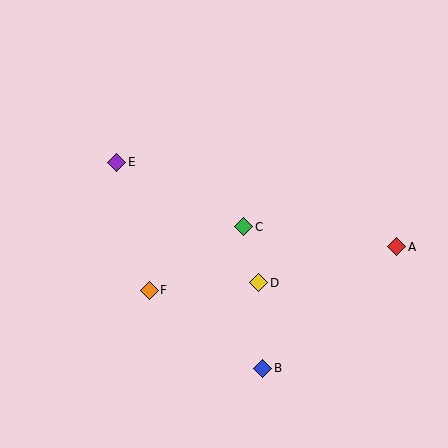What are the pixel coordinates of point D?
Point D is at (259, 283).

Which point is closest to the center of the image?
Point C at (244, 227) is closest to the center.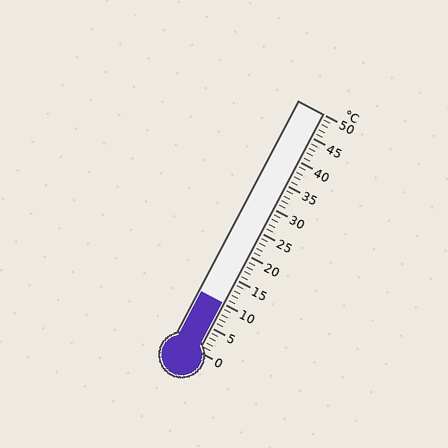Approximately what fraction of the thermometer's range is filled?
The thermometer is filled to approximately 20% of its range.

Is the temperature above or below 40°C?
The temperature is below 40°C.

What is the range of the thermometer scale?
The thermometer scale ranges from 0°C to 50°C.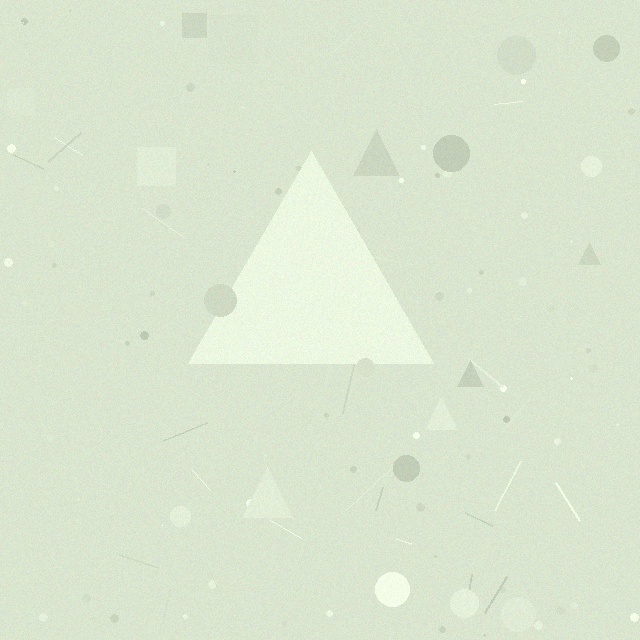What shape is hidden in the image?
A triangle is hidden in the image.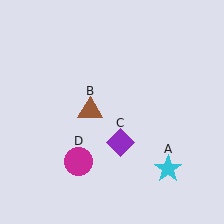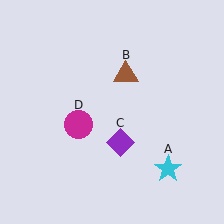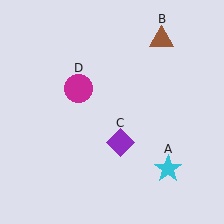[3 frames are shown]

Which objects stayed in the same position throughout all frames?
Cyan star (object A) and purple diamond (object C) remained stationary.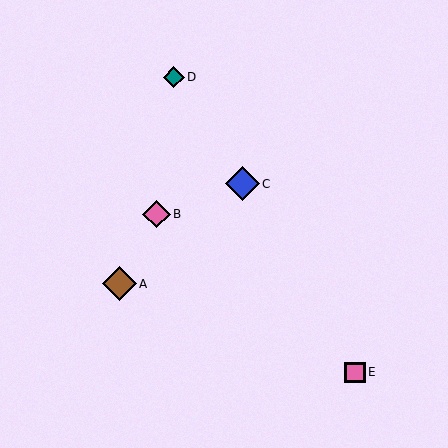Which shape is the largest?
The brown diamond (labeled A) is the largest.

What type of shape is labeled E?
Shape E is a pink square.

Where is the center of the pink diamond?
The center of the pink diamond is at (157, 214).